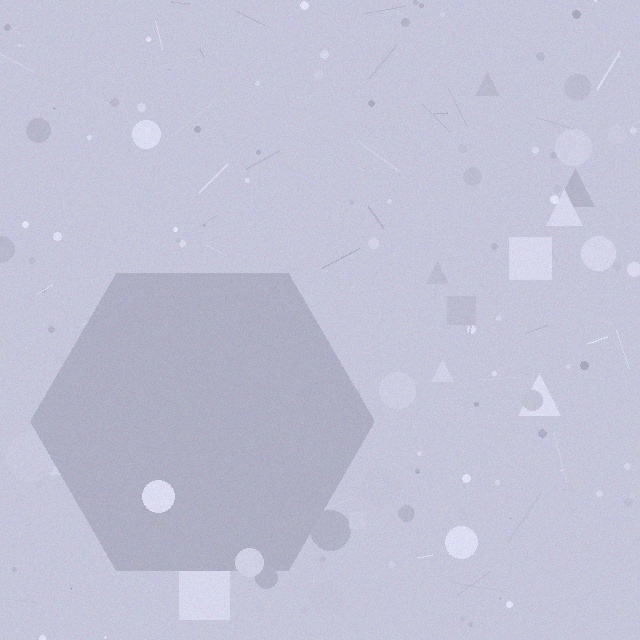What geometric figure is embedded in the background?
A hexagon is embedded in the background.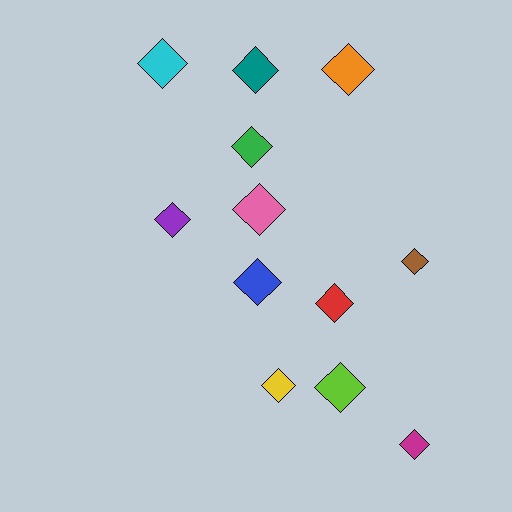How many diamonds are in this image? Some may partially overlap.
There are 12 diamonds.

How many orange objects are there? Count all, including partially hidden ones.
There is 1 orange object.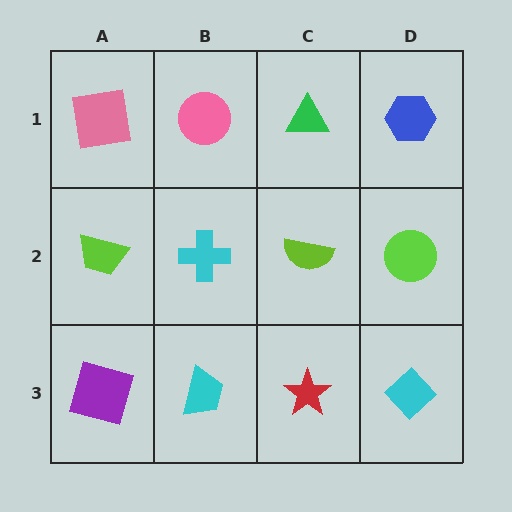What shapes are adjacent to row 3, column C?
A lime semicircle (row 2, column C), a cyan trapezoid (row 3, column B), a cyan diamond (row 3, column D).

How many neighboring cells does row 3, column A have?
2.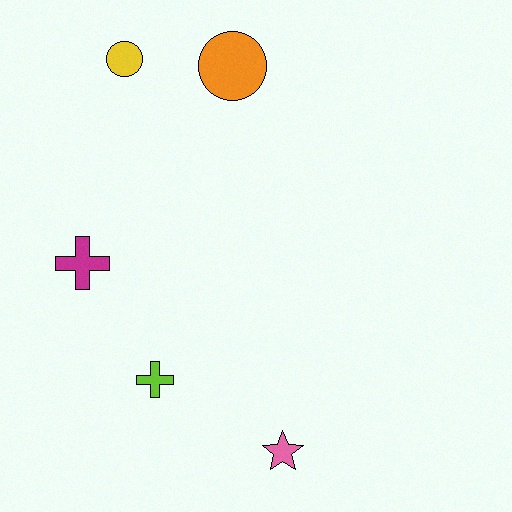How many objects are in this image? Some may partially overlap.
There are 5 objects.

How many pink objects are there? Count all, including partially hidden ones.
There is 1 pink object.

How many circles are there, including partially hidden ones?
There are 2 circles.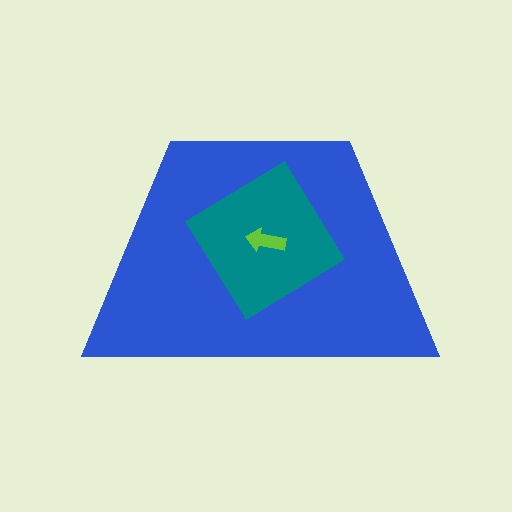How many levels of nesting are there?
3.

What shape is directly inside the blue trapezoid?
The teal diamond.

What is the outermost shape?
The blue trapezoid.